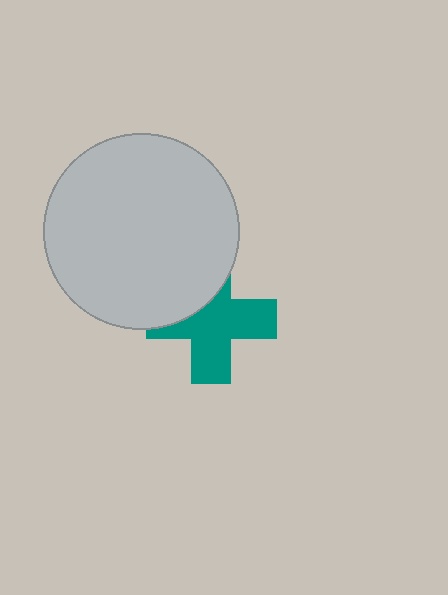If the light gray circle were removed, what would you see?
You would see the complete teal cross.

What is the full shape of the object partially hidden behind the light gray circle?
The partially hidden object is a teal cross.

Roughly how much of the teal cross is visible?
Most of it is visible (roughly 66%).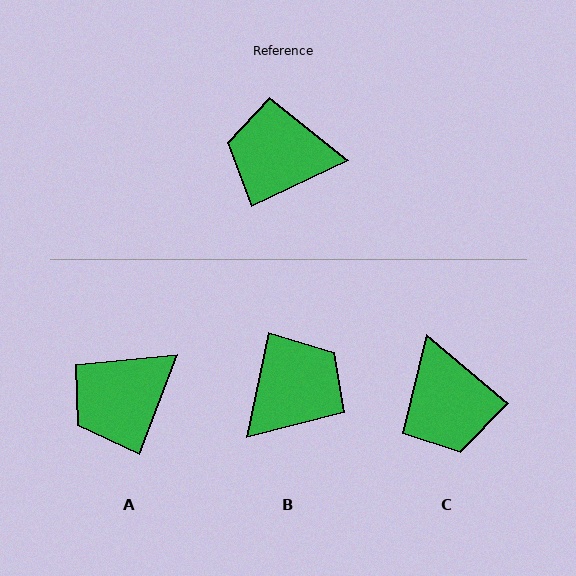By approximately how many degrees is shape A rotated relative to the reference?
Approximately 44 degrees counter-clockwise.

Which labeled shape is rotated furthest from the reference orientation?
B, about 127 degrees away.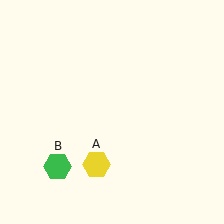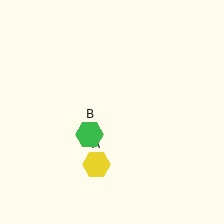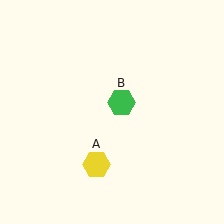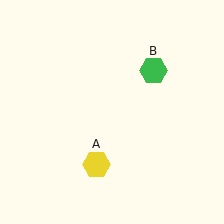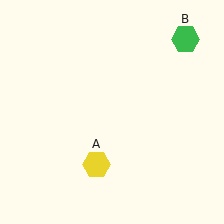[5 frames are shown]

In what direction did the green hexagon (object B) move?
The green hexagon (object B) moved up and to the right.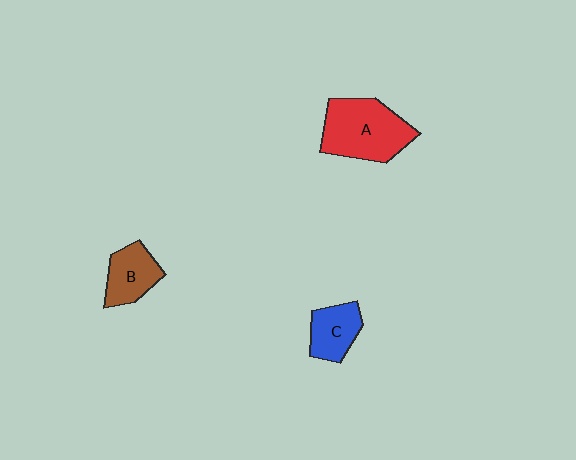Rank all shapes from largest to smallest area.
From largest to smallest: A (red), B (brown), C (blue).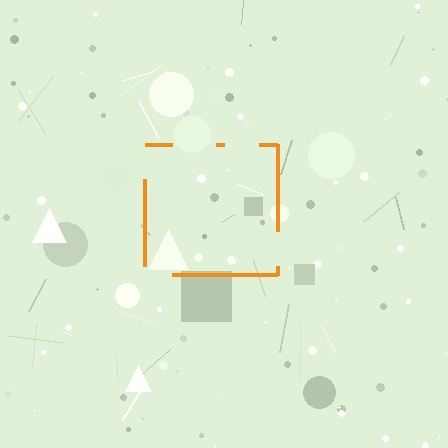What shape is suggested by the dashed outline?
The dashed outline suggests a square.